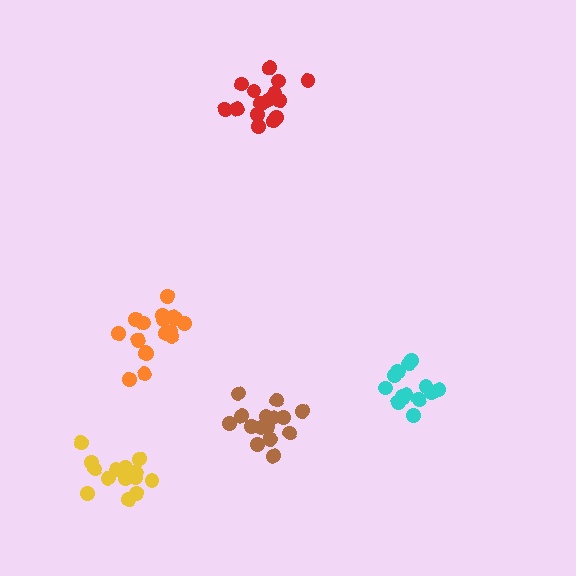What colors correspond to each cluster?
The clusters are colored: orange, brown, cyan, red, yellow.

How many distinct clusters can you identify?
There are 5 distinct clusters.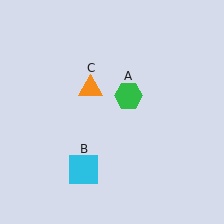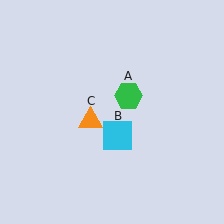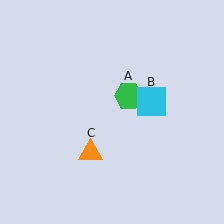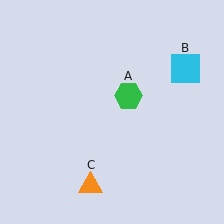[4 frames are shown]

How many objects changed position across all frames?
2 objects changed position: cyan square (object B), orange triangle (object C).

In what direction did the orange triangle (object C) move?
The orange triangle (object C) moved down.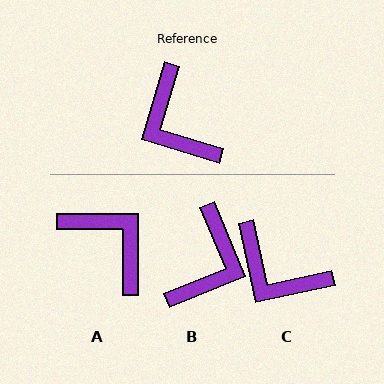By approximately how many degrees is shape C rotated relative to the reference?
Approximately 29 degrees counter-clockwise.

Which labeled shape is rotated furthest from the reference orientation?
A, about 163 degrees away.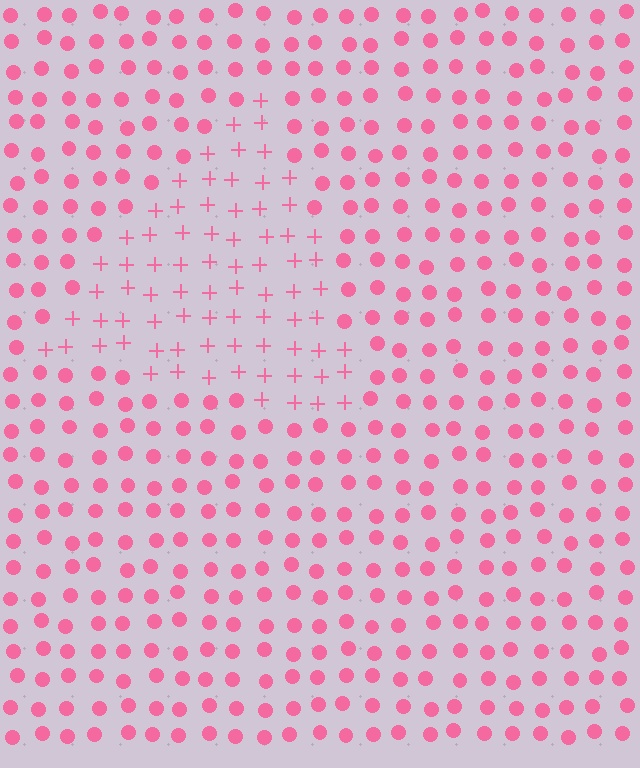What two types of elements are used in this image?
The image uses plus signs inside the triangle region and circles outside it.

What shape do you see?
I see a triangle.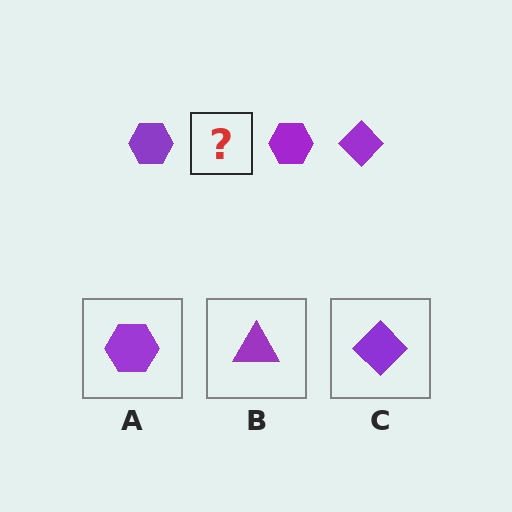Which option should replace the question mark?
Option C.